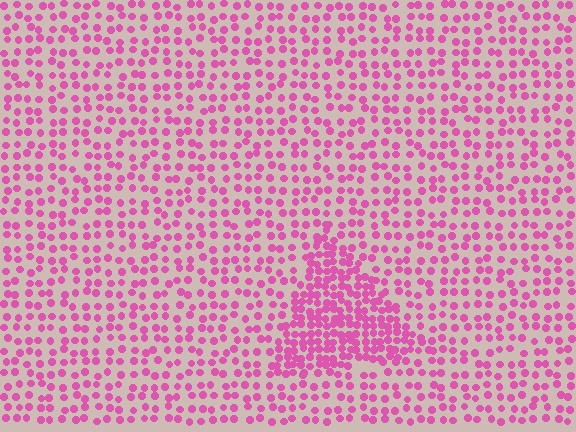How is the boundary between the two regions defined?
The boundary is defined by a change in element density (approximately 2.2x ratio). All elements are the same color, size, and shape.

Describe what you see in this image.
The image contains small pink elements arranged at two different densities. A triangle-shaped region is visible where the elements are more densely packed than the surrounding area.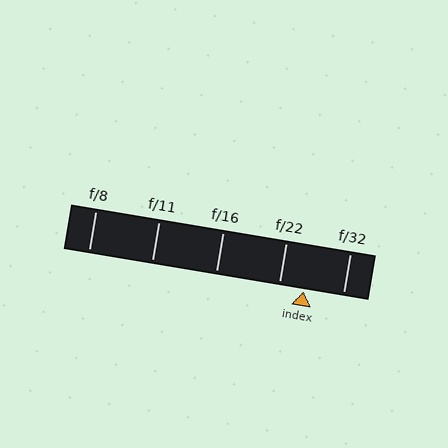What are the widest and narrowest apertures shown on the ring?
The widest aperture shown is f/8 and the narrowest is f/32.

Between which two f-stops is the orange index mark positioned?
The index mark is between f/22 and f/32.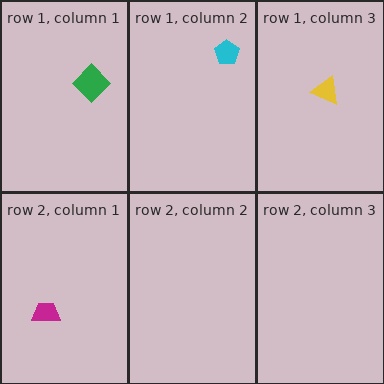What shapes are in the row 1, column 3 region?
The yellow triangle.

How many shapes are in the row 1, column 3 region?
1.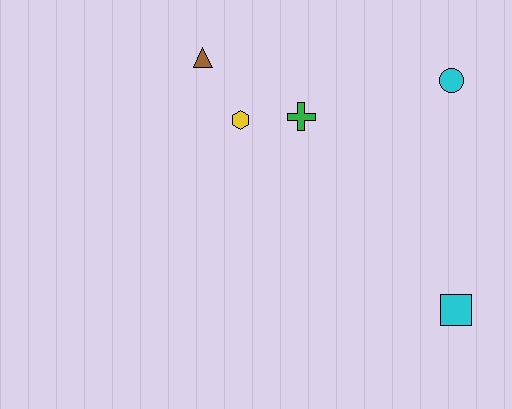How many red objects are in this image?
There are no red objects.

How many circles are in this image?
There is 1 circle.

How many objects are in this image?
There are 5 objects.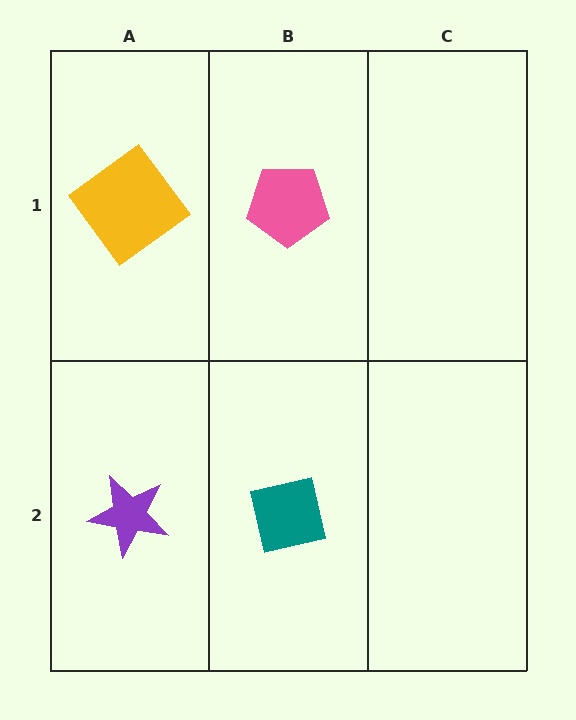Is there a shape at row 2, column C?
No, that cell is empty.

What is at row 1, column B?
A pink pentagon.